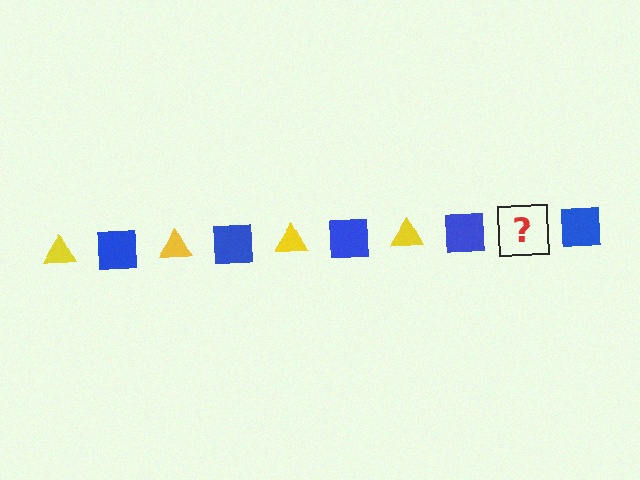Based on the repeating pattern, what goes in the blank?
The blank should be a yellow triangle.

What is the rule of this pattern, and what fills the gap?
The rule is that the pattern alternates between yellow triangle and blue square. The gap should be filled with a yellow triangle.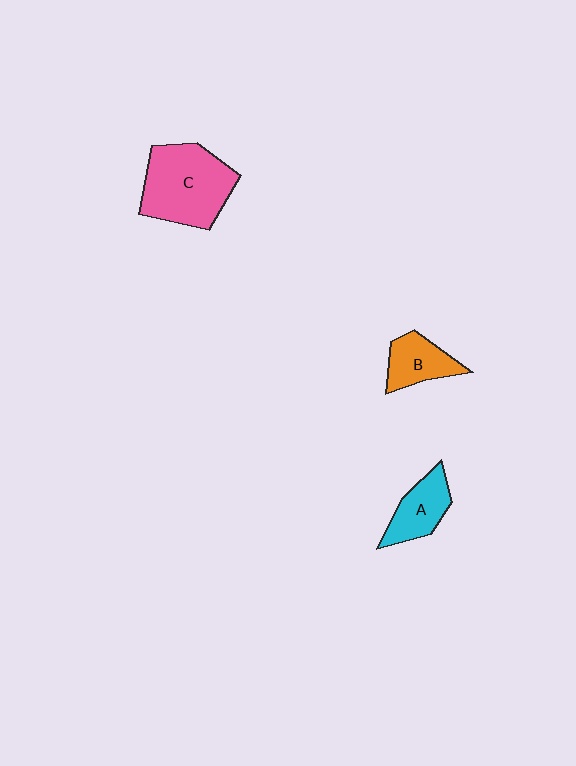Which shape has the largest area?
Shape C (pink).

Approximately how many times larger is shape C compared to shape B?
Approximately 2.2 times.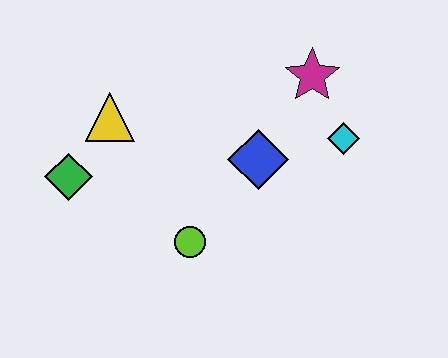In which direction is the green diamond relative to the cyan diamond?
The green diamond is to the left of the cyan diamond.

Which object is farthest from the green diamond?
The cyan diamond is farthest from the green diamond.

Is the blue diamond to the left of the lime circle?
No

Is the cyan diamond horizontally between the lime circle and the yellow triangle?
No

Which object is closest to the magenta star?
The cyan diamond is closest to the magenta star.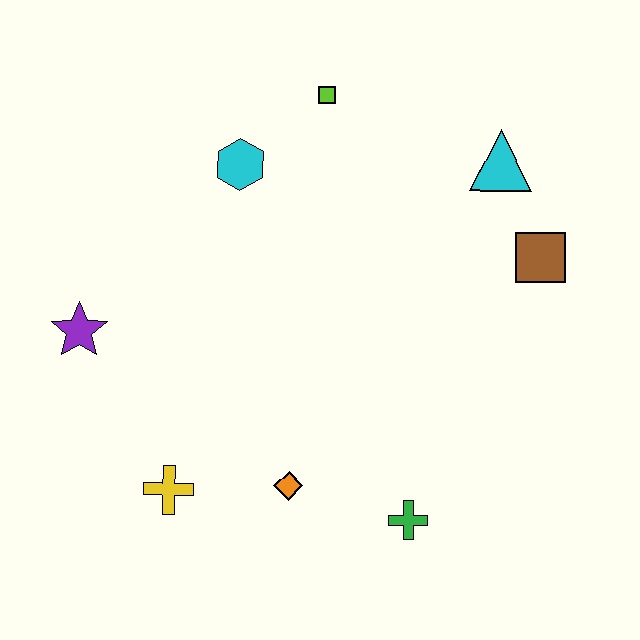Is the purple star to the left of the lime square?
Yes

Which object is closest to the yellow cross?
The orange diamond is closest to the yellow cross.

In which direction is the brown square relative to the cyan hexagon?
The brown square is to the right of the cyan hexagon.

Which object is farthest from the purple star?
The brown square is farthest from the purple star.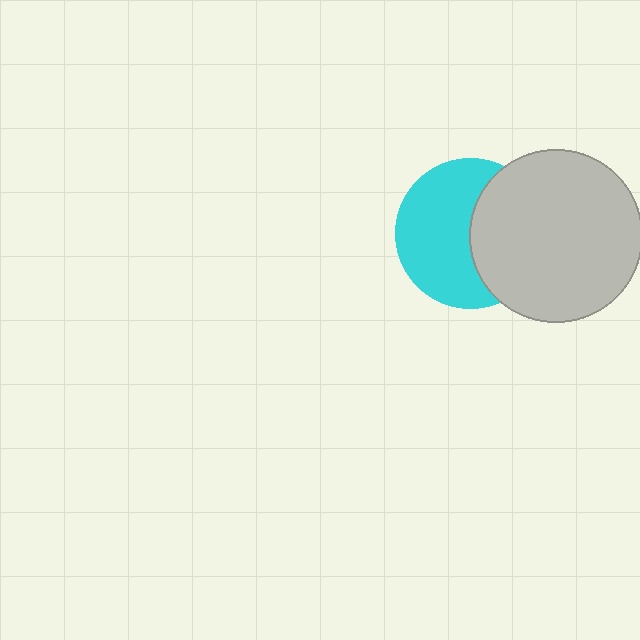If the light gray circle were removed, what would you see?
You would see the complete cyan circle.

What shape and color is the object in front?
The object in front is a light gray circle.